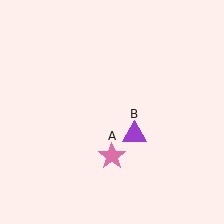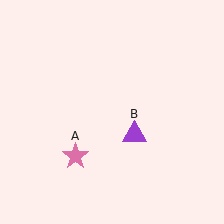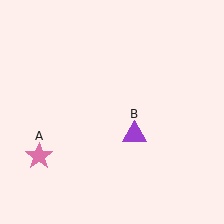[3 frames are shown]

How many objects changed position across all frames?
1 object changed position: pink star (object A).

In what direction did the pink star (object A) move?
The pink star (object A) moved left.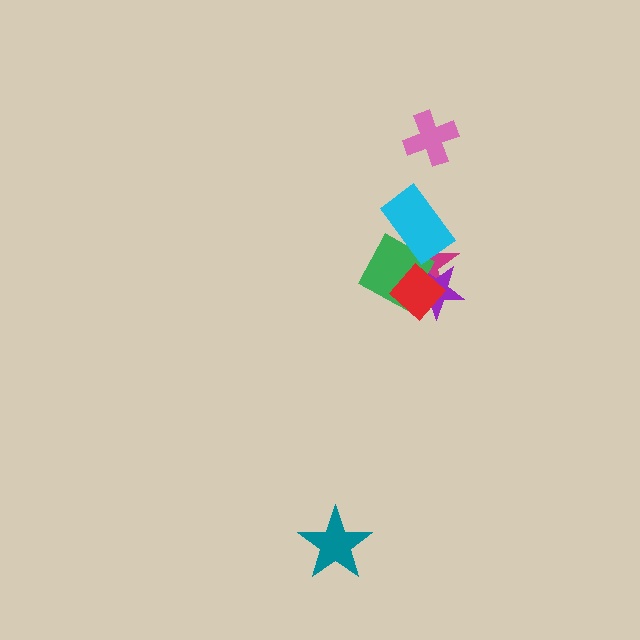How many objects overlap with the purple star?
3 objects overlap with the purple star.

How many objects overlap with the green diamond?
4 objects overlap with the green diamond.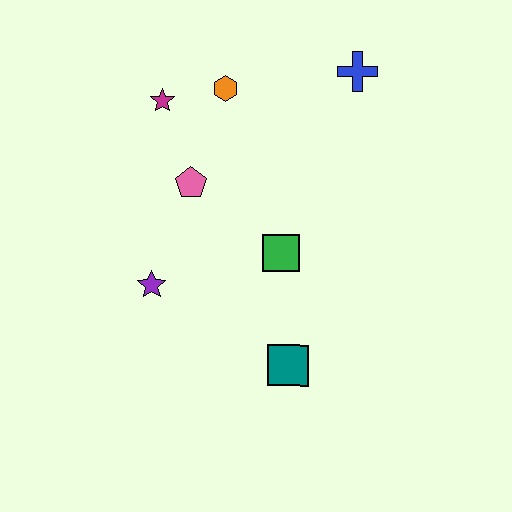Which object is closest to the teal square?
The green square is closest to the teal square.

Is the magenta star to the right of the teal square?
No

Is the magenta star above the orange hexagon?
No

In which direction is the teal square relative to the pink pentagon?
The teal square is below the pink pentagon.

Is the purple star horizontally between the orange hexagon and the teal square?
No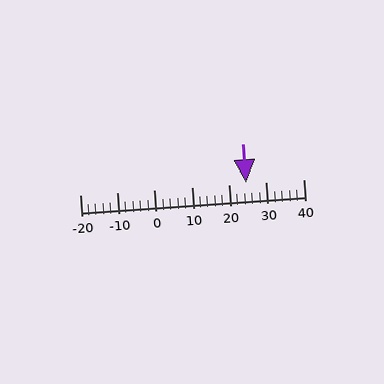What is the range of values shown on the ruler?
The ruler shows values from -20 to 40.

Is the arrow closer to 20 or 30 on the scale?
The arrow is closer to 20.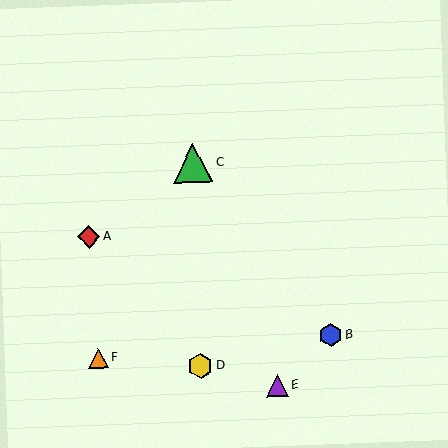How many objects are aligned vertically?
2 objects (C, D) are aligned vertically.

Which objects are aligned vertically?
Objects C, D are aligned vertically.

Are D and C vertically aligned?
Yes, both are at x≈200.